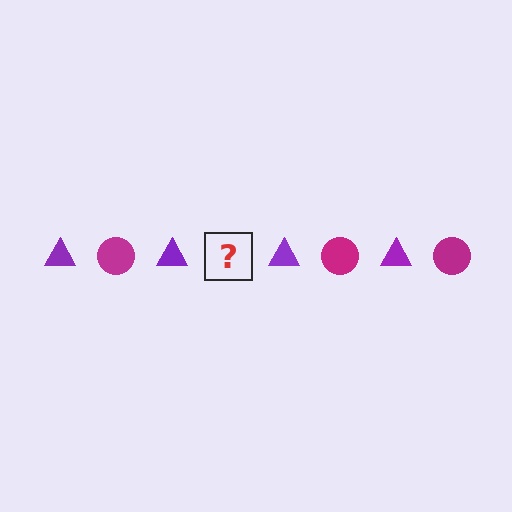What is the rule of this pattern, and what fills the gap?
The rule is that the pattern alternates between purple triangle and magenta circle. The gap should be filled with a magenta circle.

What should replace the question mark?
The question mark should be replaced with a magenta circle.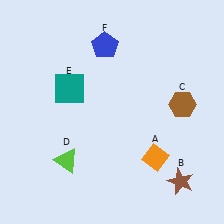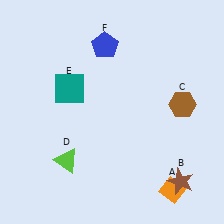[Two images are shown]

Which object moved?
The orange diamond (A) moved down.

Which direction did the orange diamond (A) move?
The orange diamond (A) moved down.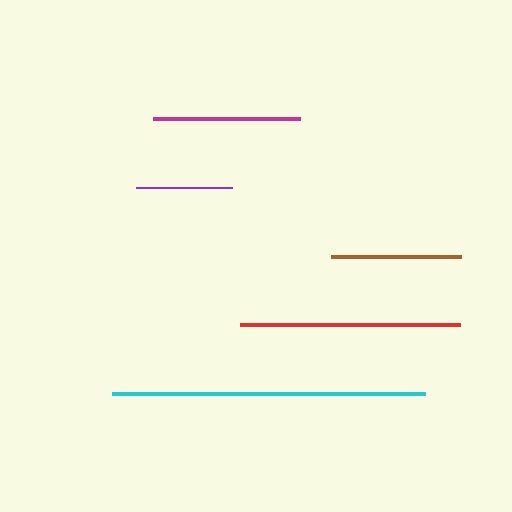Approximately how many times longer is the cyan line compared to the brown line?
The cyan line is approximately 2.4 times the length of the brown line.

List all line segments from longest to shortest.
From longest to shortest: cyan, red, magenta, brown, purple.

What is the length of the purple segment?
The purple segment is approximately 96 pixels long.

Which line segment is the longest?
The cyan line is the longest at approximately 314 pixels.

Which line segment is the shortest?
The purple line is the shortest at approximately 96 pixels.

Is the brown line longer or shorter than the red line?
The red line is longer than the brown line.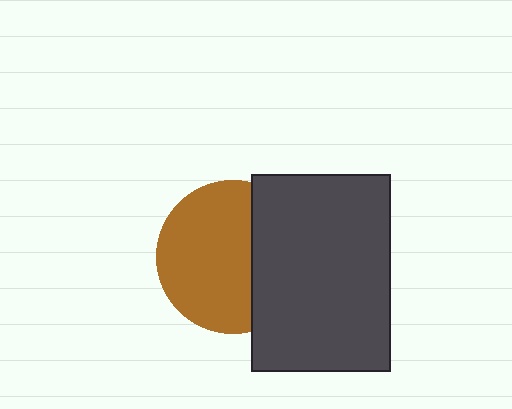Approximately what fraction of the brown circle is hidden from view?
Roughly 35% of the brown circle is hidden behind the dark gray rectangle.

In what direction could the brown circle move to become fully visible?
The brown circle could move left. That would shift it out from behind the dark gray rectangle entirely.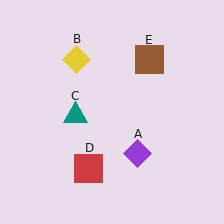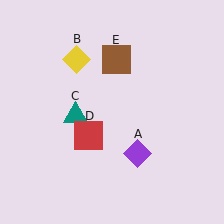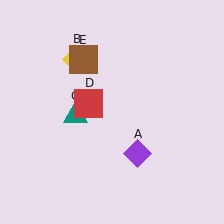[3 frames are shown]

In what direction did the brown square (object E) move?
The brown square (object E) moved left.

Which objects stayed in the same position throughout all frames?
Purple diamond (object A) and yellow diamond (object B) and teal triangle (object C) remained stationary.